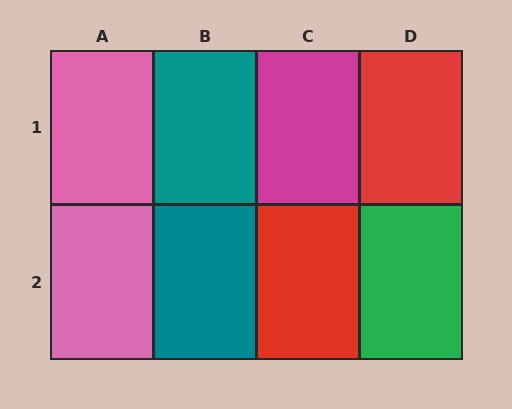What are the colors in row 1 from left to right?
Pink, teal, magenta, red.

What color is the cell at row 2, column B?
Teal.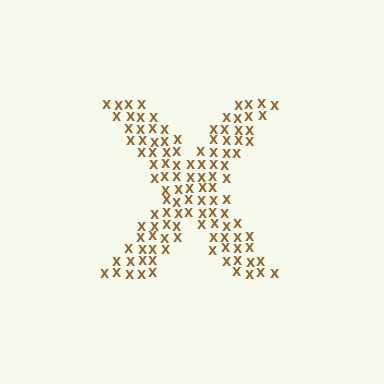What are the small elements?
The small elements are letter X's.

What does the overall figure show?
The overall figure shows the letter X.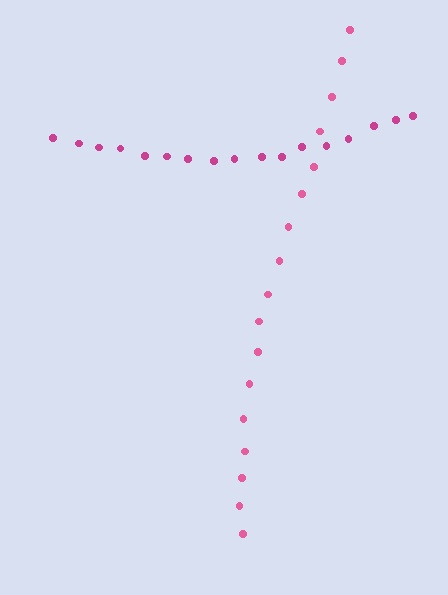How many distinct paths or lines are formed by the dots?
There are 2 distinct paths.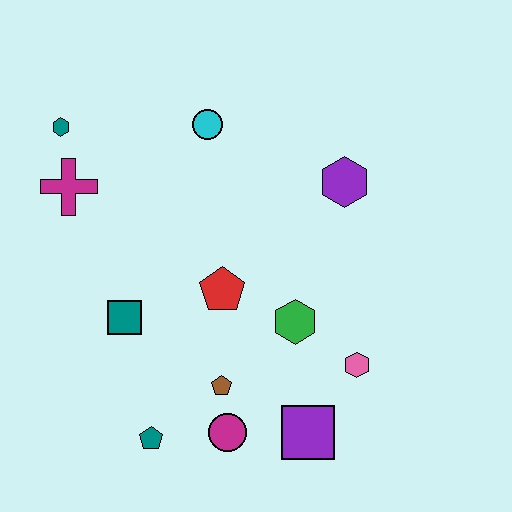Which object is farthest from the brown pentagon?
The teal hexagon is farthest from the brown pentagon.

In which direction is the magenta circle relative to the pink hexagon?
The magenta circle is to the left of the pink hexagon.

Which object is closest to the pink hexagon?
The green hexagon is closest to the pink hexagon.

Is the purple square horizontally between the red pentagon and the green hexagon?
No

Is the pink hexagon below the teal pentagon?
No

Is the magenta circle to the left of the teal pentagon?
No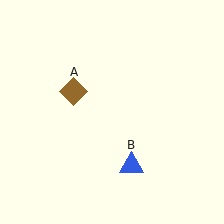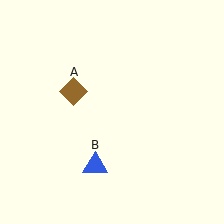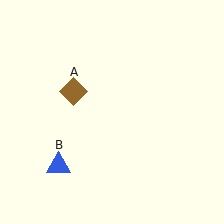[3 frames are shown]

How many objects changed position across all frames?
1 object changed position: blue triangle (object B).